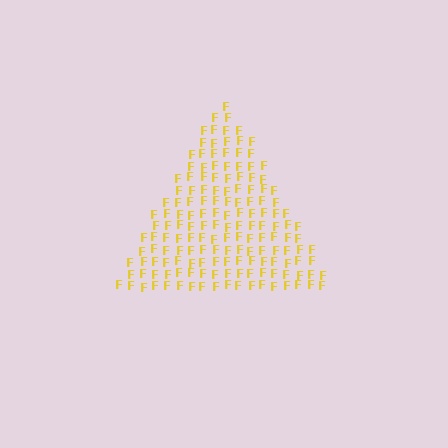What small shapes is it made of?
It is made of small letter F's.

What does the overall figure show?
The overall figure shows a triangle.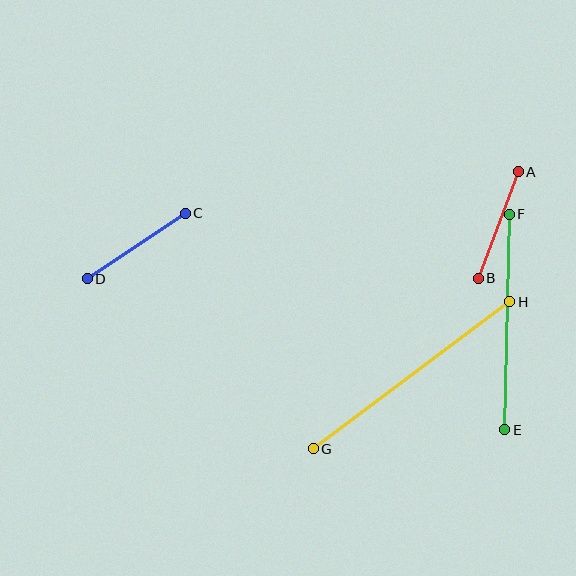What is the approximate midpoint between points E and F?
The midpoint is at approximately (507, 322) pixels.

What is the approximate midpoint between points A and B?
The midpoint is at approximately (498, 225) pixels.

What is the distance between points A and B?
The distance is approximately 114 pixels.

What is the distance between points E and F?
The distance is approximately 216 pixels.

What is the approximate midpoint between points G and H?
The midpoint is at approximately (411, 375) pixels.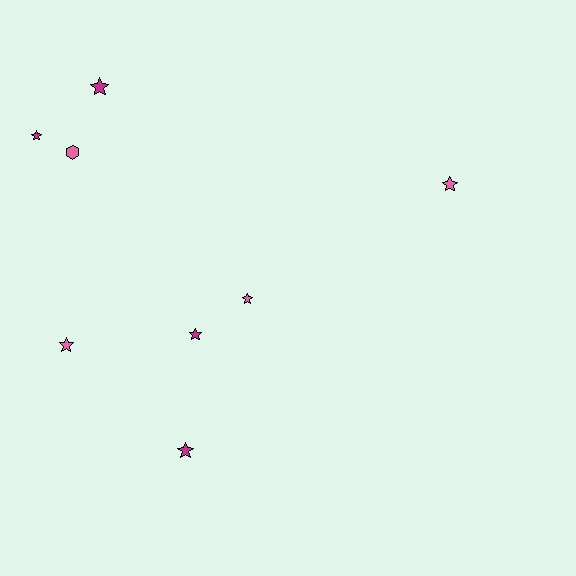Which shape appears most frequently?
Star, with 7 objects.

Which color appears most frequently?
Pink, with 4 objects.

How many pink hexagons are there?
There is 1 pink hexagon.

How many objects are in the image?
There are 8 objects.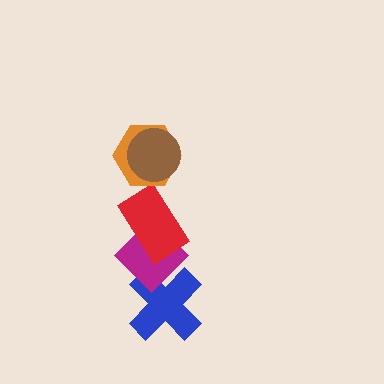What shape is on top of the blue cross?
The magenta diamond is on top of the blue cross.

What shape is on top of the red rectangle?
The orange hexagon is on top of the red rectangle.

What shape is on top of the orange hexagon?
The brown circle is on top of the orange hexagon.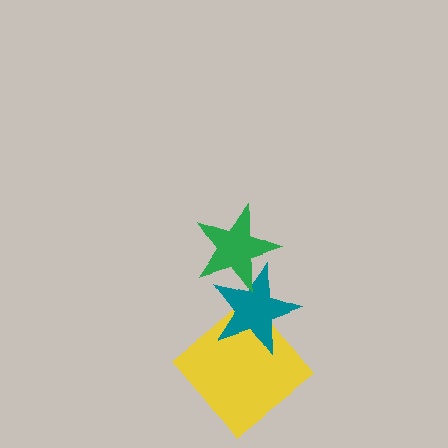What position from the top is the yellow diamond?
The yellow diamond is 3rd from the top.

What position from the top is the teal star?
The teal star is 2nd from the top.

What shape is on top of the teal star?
The green star is on top of the teal star.